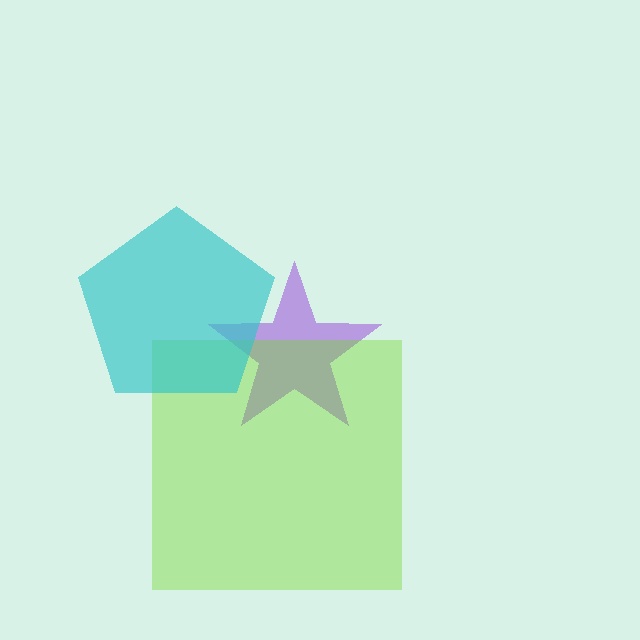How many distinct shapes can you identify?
There are 3 distinct shapes: a purple star, a lime square, a cyan pentagon.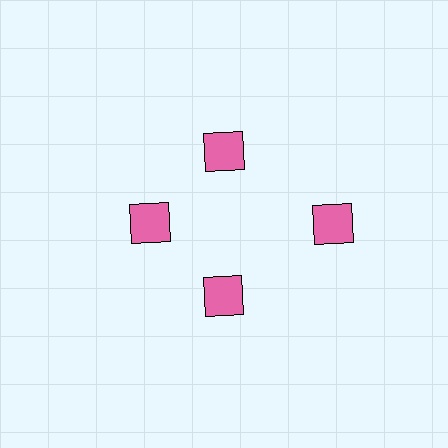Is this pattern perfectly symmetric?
No. The 4 pink squares are arranged in a ring, but one element near the 3 o'clock position is pushed outward from the center, breaking the 4-fold rotational symmetry.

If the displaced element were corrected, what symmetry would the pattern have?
It would have 4-fold rotational symmetry — the pattern would map onto itself every 90 degrees.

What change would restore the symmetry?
The symmetry would be restored by moving it inward, back onto the ring so that all 4 squares sit at equal angles and equal distance from the center.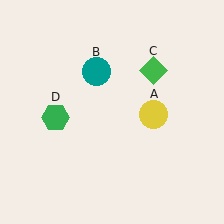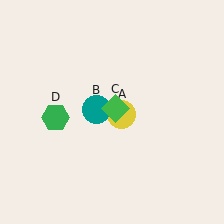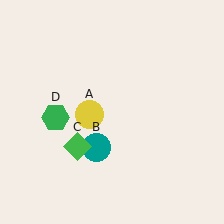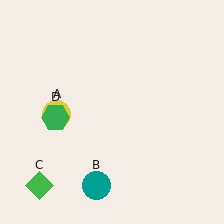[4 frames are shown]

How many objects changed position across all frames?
3 objects changed position: yellow circle (object A), teal circle (object B), green diamond (object C).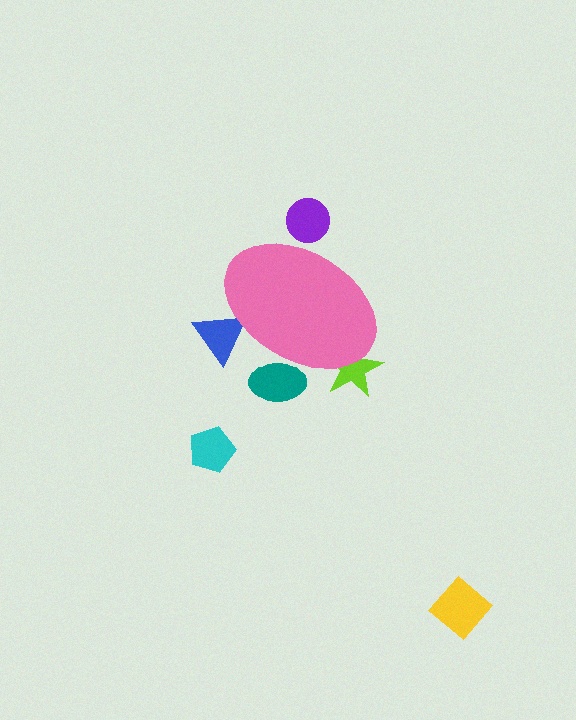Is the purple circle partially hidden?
Yes, the purple circle is partially hidden behind the pink ellipse.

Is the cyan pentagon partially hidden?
No, the cyan pentagon is fully visible.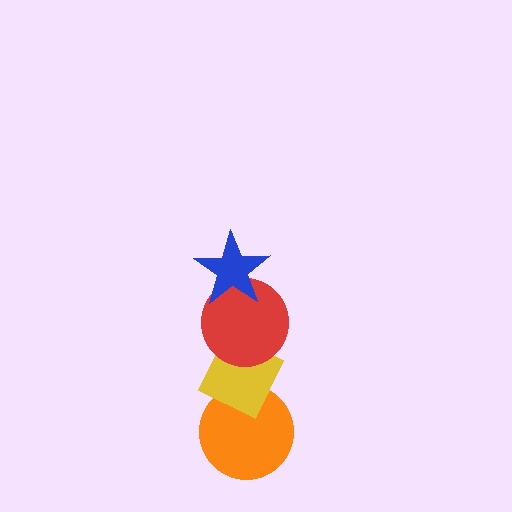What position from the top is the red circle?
The red circle is 2nd from the top.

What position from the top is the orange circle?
The orange circle is 4th from the top.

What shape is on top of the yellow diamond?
The red circle is on top of the yellow diamond.